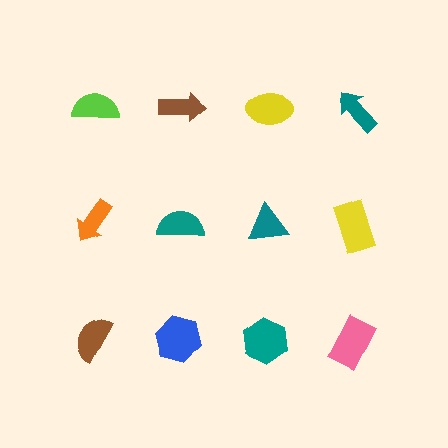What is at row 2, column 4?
A yellow rectangle.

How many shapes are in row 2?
4 shapes.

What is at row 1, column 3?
A yellow ellipse.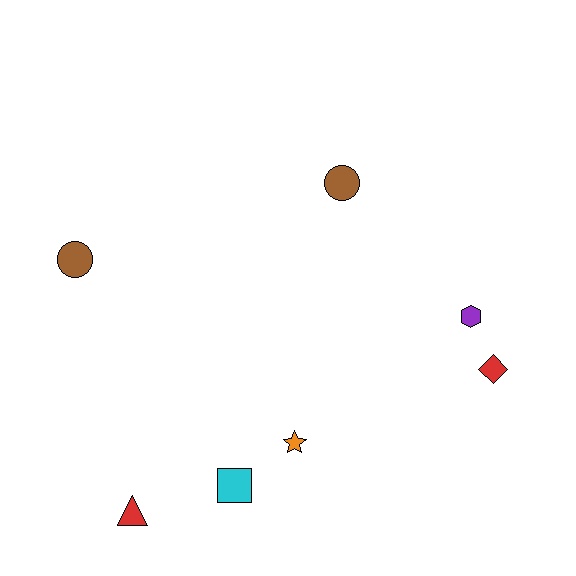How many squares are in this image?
There is 1 square.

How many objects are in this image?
There are 7 objects.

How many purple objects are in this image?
There is 1 purple object.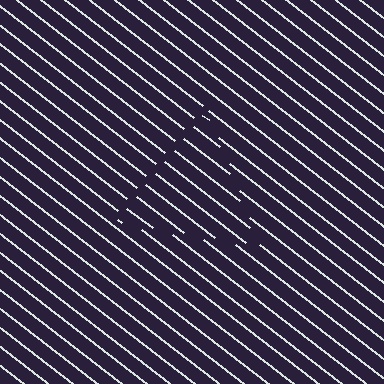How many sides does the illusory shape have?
3 sides — the line-ends trace a triangle.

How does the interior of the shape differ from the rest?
The interior of the shape contains the same grating, shifted by half a period — the contour is defined by the phase discontinuity where line-ends from the inner and outer gratings abut.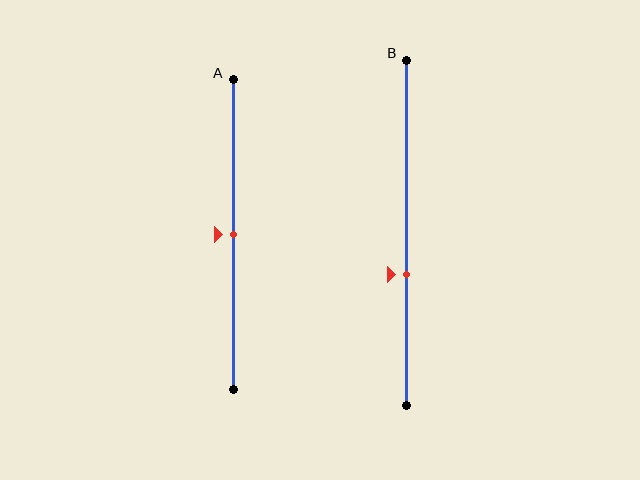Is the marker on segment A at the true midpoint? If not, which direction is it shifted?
Yes, the marker on segment A is at the true midpoint.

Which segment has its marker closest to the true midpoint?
Segment A has its marker closest to the true midpoint.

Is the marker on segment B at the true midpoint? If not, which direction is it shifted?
No, the marker on segment B is shifted downward by about 12% of the segment length.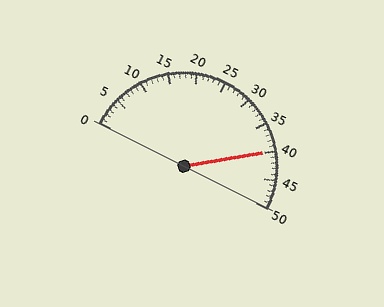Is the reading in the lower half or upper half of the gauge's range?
The reading is in the upper half of the range (0 to 50).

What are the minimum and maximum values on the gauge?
The gauge ranges from 0 to 50.